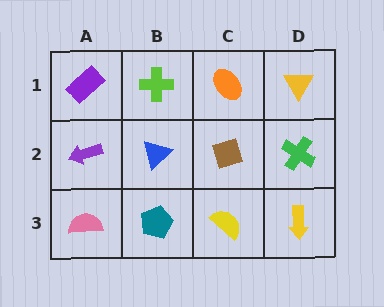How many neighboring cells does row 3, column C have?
3.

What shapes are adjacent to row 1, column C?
A brown diamond (row 2, column C), a lime cross (row 1, column B), a yellow triangle (row 1, column D).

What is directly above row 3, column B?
A blue triangle.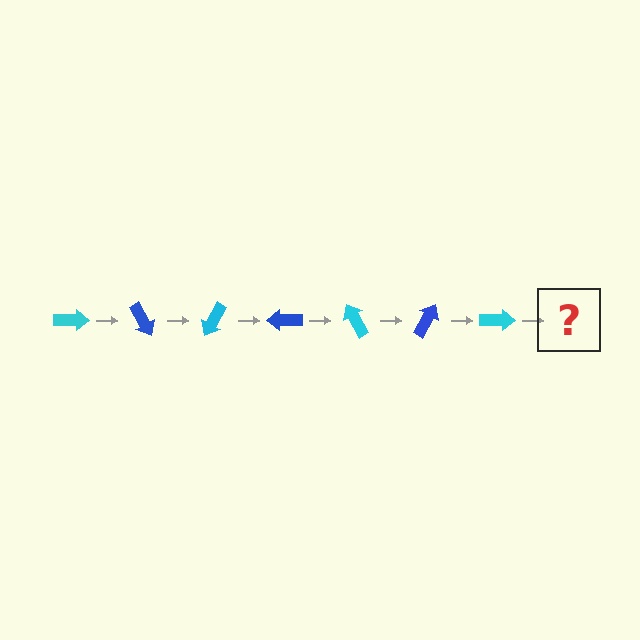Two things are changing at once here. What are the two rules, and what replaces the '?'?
The two rules are that it rotates 60 degrees each step and the color cycles through cyan and blue. The '?' should be a blue arrow, rotated 420 degrees from the start.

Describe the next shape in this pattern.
It should be a blue arrow, rotated 420 degrees from the start.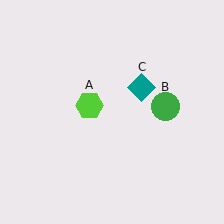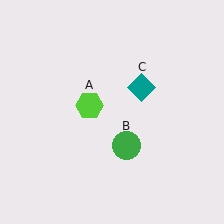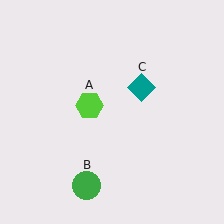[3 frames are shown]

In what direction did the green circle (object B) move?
The green circle (object B) moved down and to the left.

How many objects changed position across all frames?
1 object changed position: green circle (object B).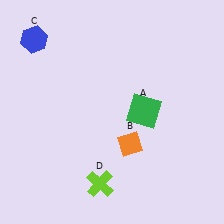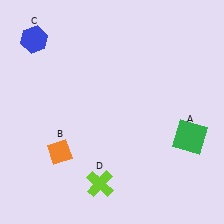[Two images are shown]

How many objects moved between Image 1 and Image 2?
2 objects moved between the two images.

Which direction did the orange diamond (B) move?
The orange diamond (B) moved left.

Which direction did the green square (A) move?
The green square (A) moved right.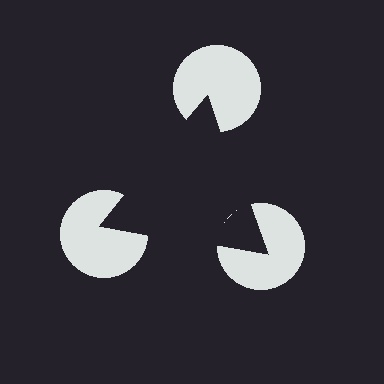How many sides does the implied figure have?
3 sides.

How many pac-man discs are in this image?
There are 3 — one at each vertex of the illusory triangle.